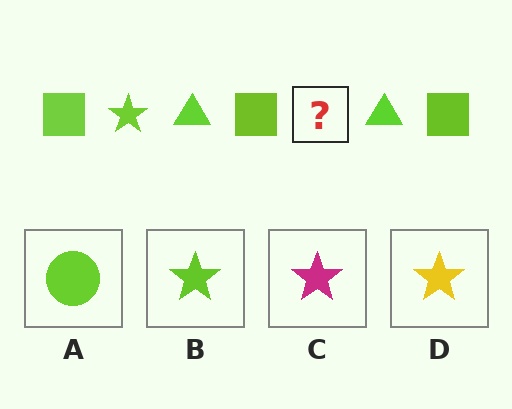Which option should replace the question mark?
Option B.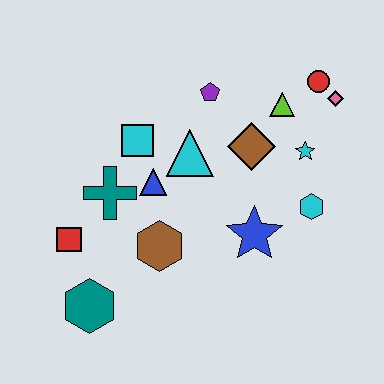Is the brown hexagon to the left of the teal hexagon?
No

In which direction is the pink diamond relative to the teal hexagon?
The pink diamond is to the right of the teal hexagon.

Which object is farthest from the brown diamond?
The teal hexagon is farthest from the brown diamond.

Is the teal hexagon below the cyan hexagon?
Yes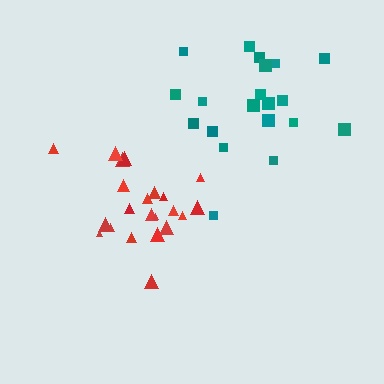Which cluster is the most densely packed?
Red.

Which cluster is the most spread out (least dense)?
Teal.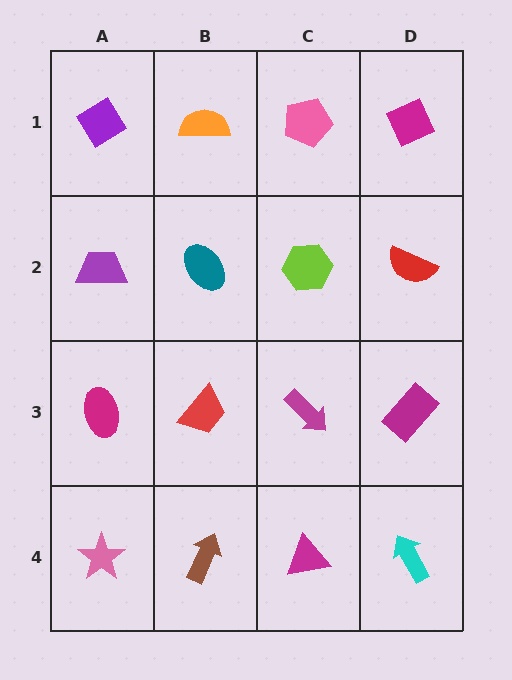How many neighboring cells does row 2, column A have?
3.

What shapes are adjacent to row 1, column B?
A teal ellipse (row 2, column B), a purple diamond (row 1, column A), a pink pentagon (row 1, column C).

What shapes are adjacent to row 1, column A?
A purple trapezoid (row 2, column A), an orange semicircle (row 1, column B).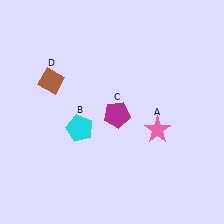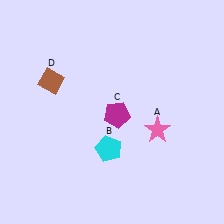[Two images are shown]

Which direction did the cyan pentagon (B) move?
The cyan pentagon (B) moved right.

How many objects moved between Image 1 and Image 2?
1 object moved between the two images.